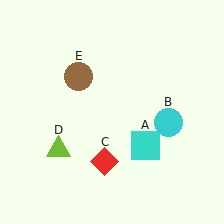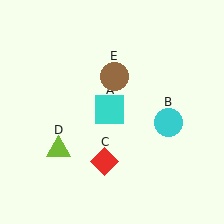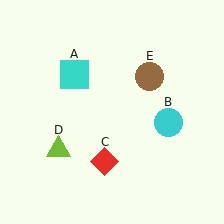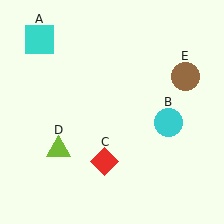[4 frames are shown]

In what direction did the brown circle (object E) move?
The brown circle (object E) moved right.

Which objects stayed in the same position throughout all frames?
Cyan circle (object B) and red diamond (object C) and lime triangle (object D) remained stationary.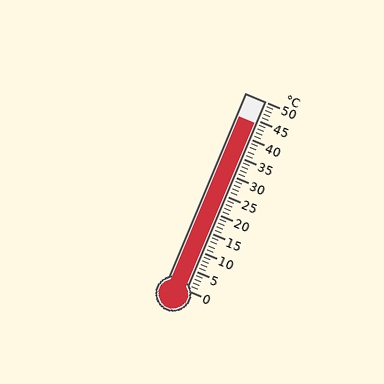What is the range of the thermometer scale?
The thermometer scale ranges from 0°C to 50°C.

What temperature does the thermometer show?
The thermometer shows approximately 44°C.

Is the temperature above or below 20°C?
The temperature is above 20°C.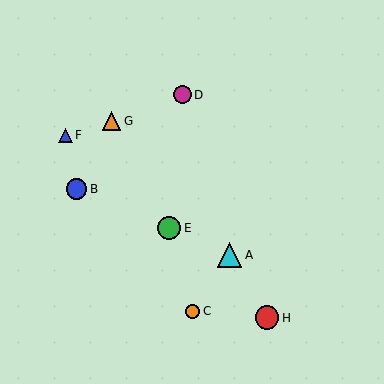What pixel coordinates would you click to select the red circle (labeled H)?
Click at (267, 318) to select the red circle H.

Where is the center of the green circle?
The center of the green circle is at (169, 228).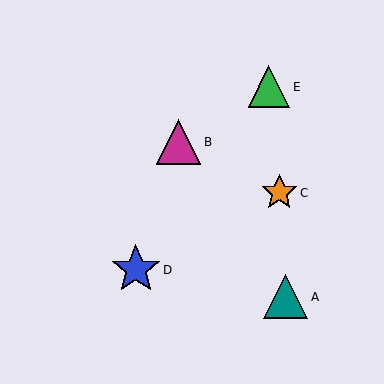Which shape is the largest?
The blue star (labeled D) is the largest.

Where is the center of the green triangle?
The center of the green triangle is at (269, 87).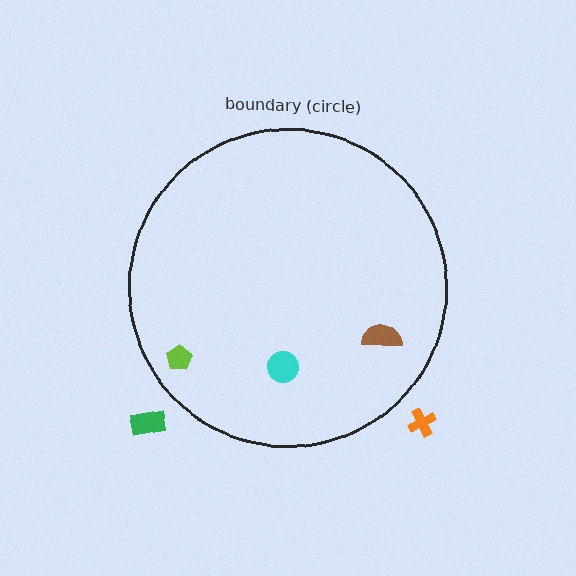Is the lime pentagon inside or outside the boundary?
Inside.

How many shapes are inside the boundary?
3 inside, 2 outside.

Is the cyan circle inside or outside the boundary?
Inside.